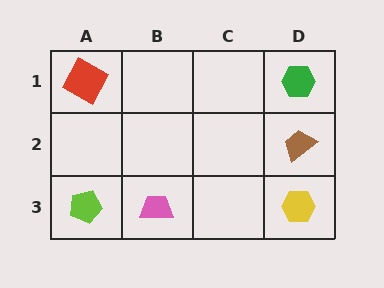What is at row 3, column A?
A lime pentagon.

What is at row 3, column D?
A yellow hexagon.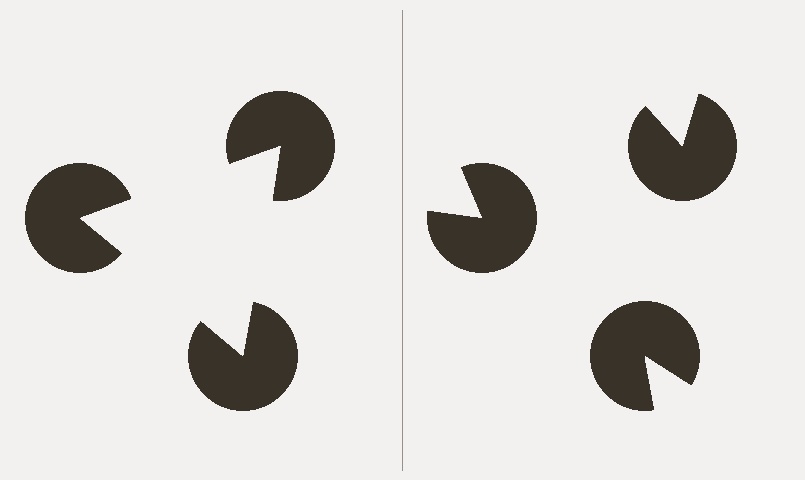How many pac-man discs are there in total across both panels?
6 — 3 on each side.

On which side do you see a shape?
An illusory triangle appears on the left side. On the right side the wedge cuts are rotated, so no coherent shape forms.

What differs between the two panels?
The pac-man discs are positioned identically on both sides; only the wedge orientations differ. On the left they align to a triangle; on the right they are misaligned.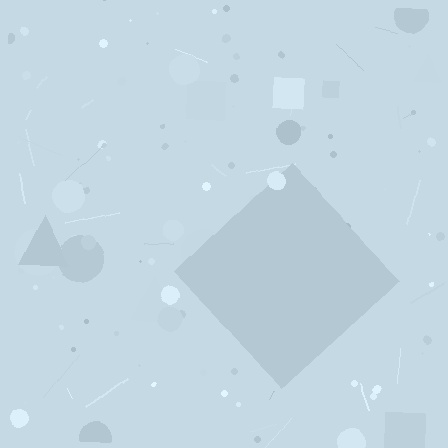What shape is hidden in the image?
A diamond is hidden in the image.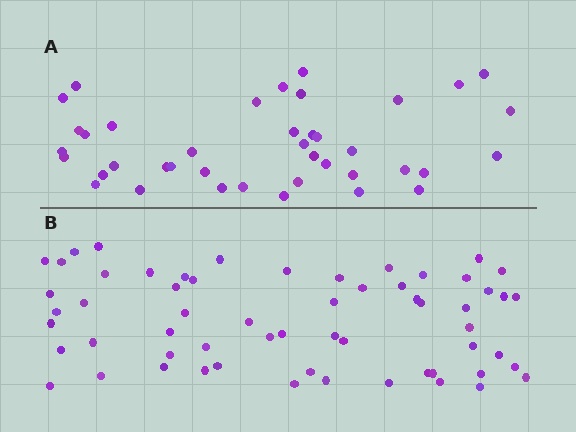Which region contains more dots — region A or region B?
Region B (the bottom region) has more dots.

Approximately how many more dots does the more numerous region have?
Region B has approximately 20 more dots than region A.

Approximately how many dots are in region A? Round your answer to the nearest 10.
About 40 dots.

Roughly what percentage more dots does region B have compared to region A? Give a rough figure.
About 50% more.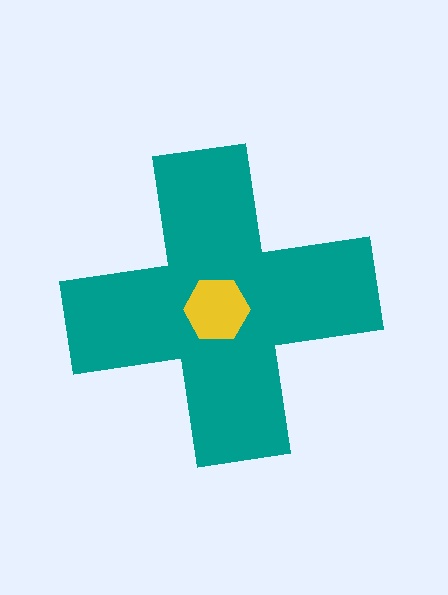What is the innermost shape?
The yellow hexagon.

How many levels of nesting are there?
2.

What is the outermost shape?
The teal cross.